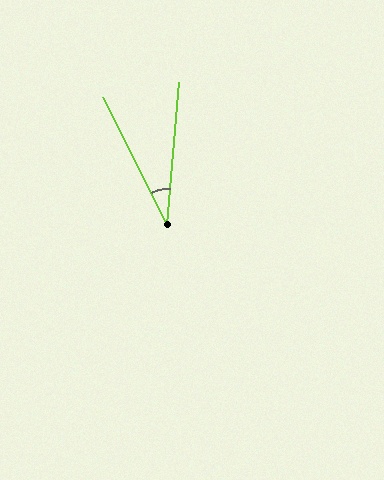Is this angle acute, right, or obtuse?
It is acute.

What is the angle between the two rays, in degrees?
Approximately 32 degrees.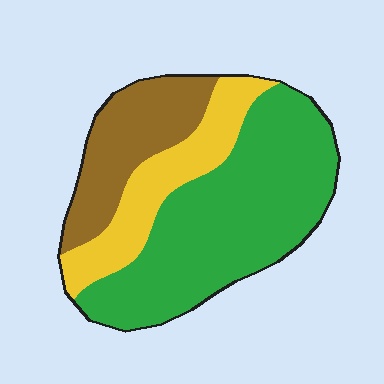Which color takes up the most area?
Green, at roughly 55%.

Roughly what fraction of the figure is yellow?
Yellow takes up less than a quarter of the figure.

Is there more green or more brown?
Green.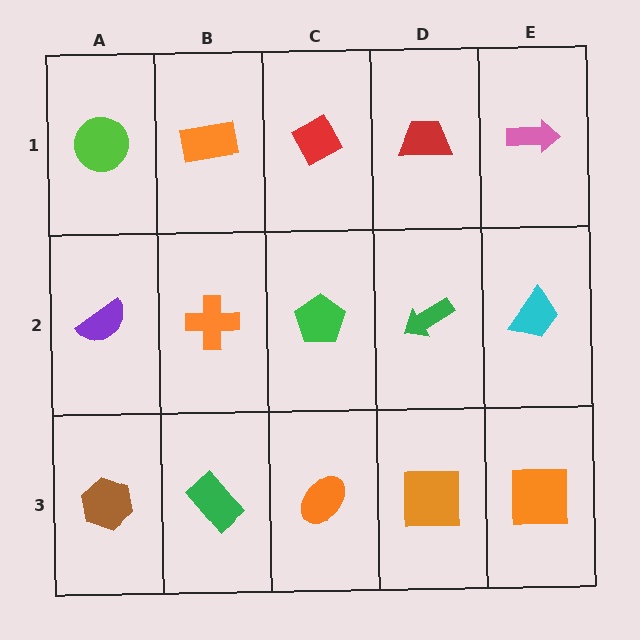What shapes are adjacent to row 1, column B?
An orange cross (row 2, column B), a lime circle (row 1, column A), a red diamond (row 1, column C).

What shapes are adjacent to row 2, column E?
A pink arrow (row 1, column E), an orange square (row 3, column E), a green arrow (row 2, column D).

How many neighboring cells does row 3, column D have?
3.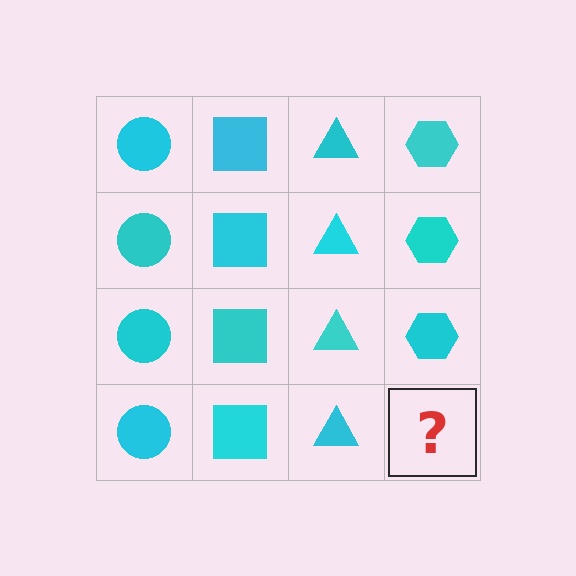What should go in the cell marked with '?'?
The missing cell should contain a cyan hexagon.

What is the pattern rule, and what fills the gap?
The rule is that each column has a consistent shape. The gap should be filled with a cyan hexagon.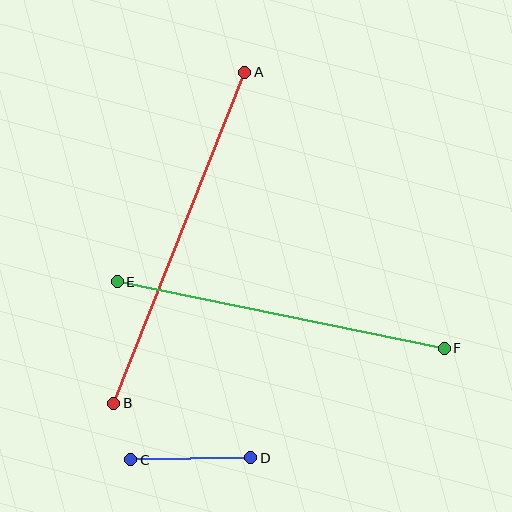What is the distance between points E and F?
The distance is approximately 334 pixels.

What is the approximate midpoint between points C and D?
The midpoint is at approximately (191, 459) pixels.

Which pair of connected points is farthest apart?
Points A and B are farthest apart.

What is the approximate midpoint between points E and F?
The midpoint is at approximately (281, 315) pixels.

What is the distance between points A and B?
The distance is approximately 356 pixels.